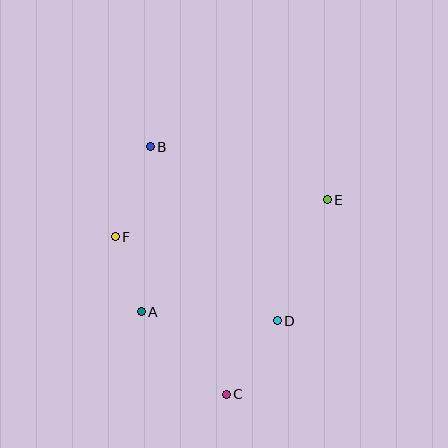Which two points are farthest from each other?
Points B and C are farthest from each other.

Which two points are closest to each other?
Points A and F are closest to each other.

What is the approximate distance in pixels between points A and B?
The distance between A and B is approximately 165 pixels.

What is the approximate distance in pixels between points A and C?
The distance between A and C is approximately 118 pixels.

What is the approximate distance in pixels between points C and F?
The distance between C and F is approximately 193 pixels.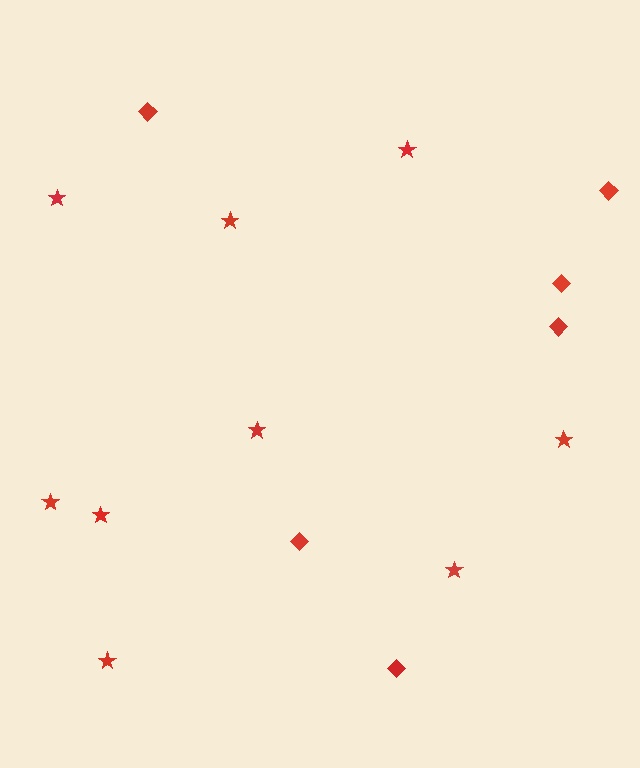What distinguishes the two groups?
There are 2 groups: one group of stars (9) and one group of diamonds (6).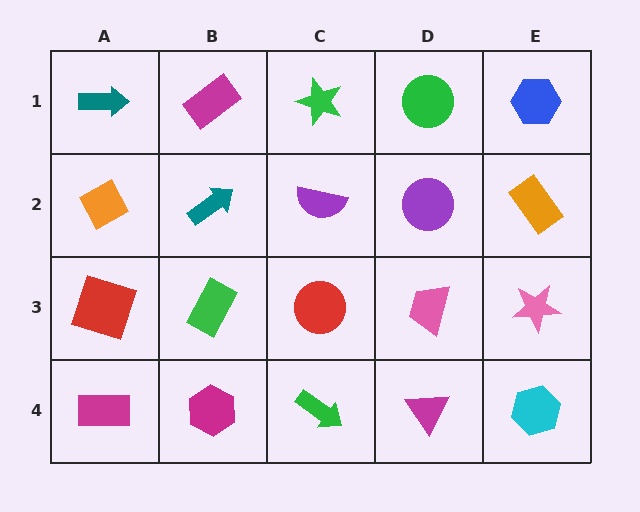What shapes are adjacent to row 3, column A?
An orange diamond (row 2, column A), a magenta rectangle (row 4, column A), a green rectangle (row 3, column B).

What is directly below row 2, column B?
A green rectangle.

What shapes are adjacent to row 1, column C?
A purple semicircle (row 2, column C), a magenta rectangle (row 1, column B), a green circle (row 1, column D).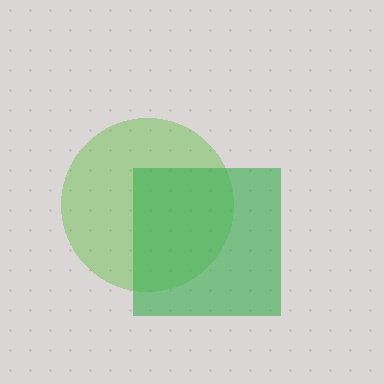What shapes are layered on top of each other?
The layered shapes are: a lime circle, a green square.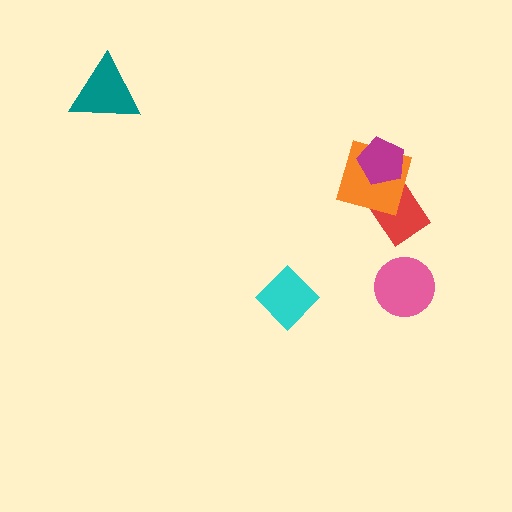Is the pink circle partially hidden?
No, no other shape covers it.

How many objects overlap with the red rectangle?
2 objects overlap with the red rectangle.